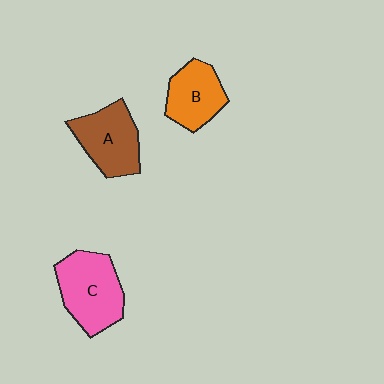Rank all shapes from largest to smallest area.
From largest to smallest: C (pink), A (brown), B (orange).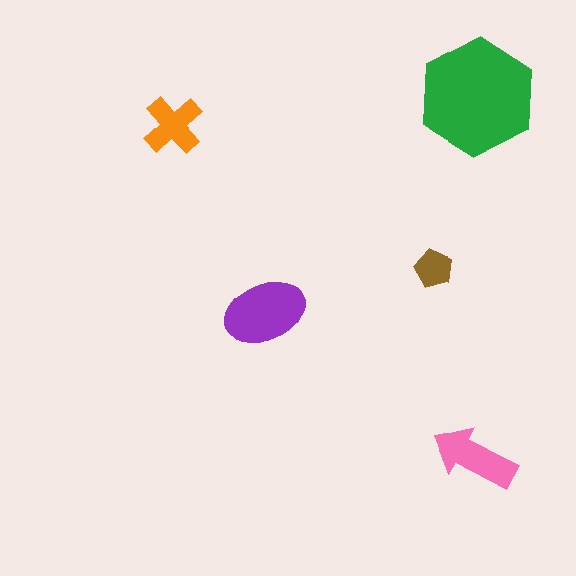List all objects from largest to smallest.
The green hexagon, the purple ellipse, the pink arrow, the orange cross, the brown pentagon.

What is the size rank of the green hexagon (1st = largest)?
1st.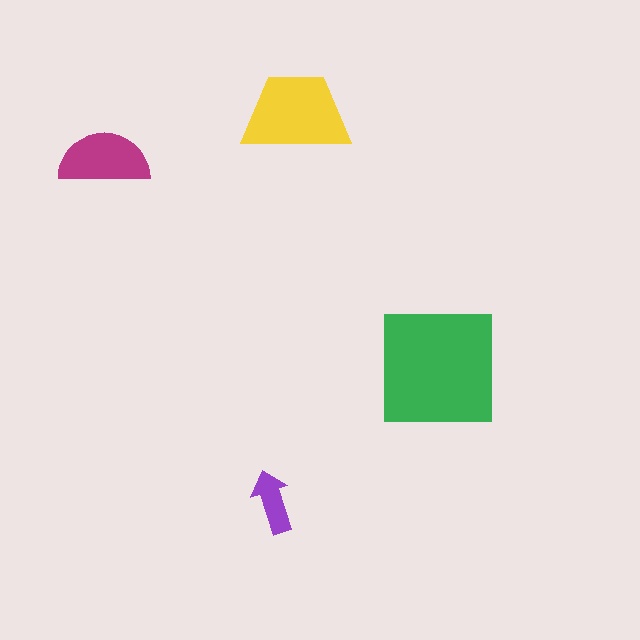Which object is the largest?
The green square.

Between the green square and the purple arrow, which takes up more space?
The green square.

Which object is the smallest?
The purple arrow.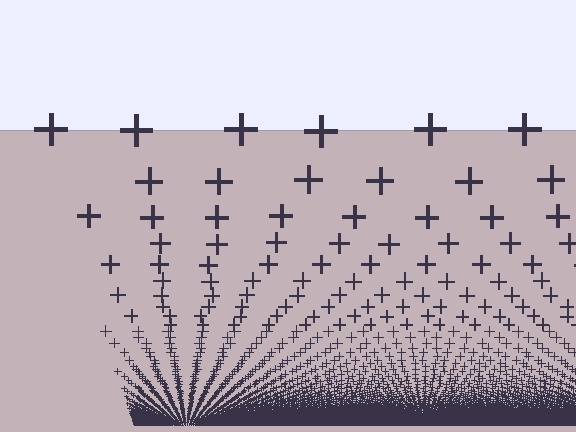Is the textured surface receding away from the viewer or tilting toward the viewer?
The surface appears to tilt toward the viewer. Texture elements get larger and sparser toward the top.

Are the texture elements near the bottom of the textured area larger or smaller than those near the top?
Smaller. The gradient is inverted — elements near the bottom are smaller and denser.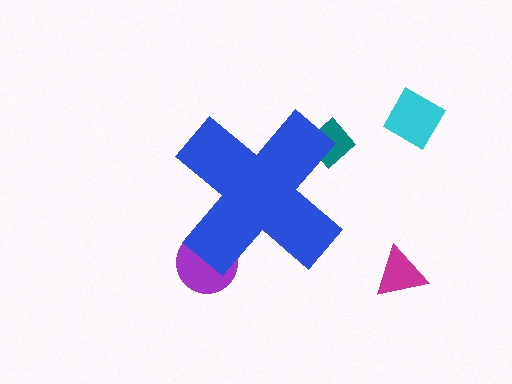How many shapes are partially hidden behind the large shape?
3 shapes are partially hidden.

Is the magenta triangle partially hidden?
No, the magenta triangle is fully visible.